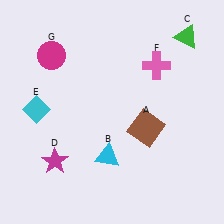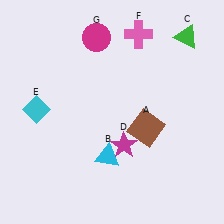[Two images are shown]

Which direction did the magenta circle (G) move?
The magenta circle (G) moved right.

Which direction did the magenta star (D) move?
The magenta star (D) moved right.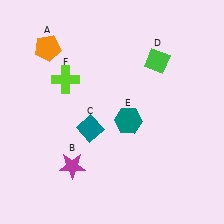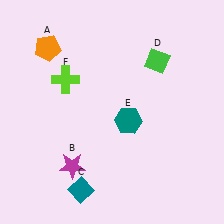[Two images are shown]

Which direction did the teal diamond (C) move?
The teal diamond (C) moved down.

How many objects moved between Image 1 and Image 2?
1 object moved between the two images.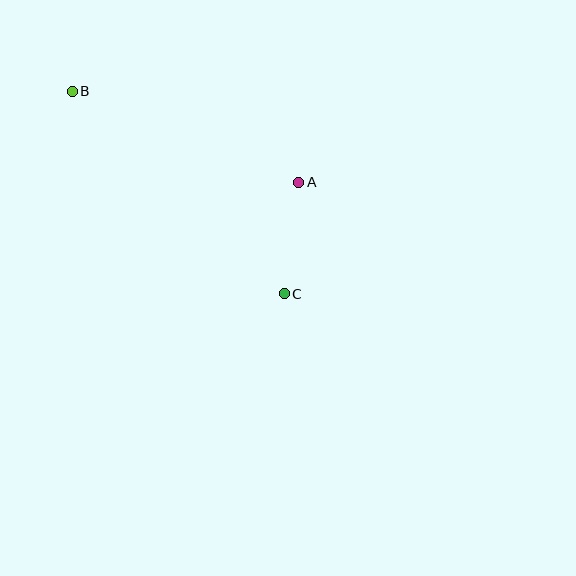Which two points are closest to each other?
Points A and C are closest to each other.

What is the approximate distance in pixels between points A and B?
The distance between A and B is approximately 244 pixels.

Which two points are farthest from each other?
Points B and C are farthest from each other.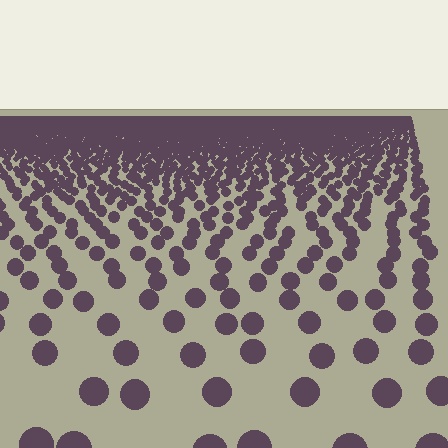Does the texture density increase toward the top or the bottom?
Density increases toward the top.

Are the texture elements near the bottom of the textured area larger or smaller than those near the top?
Larger. Near the bottom, elements are closer to the viewer and appear at a bigger on-screen size.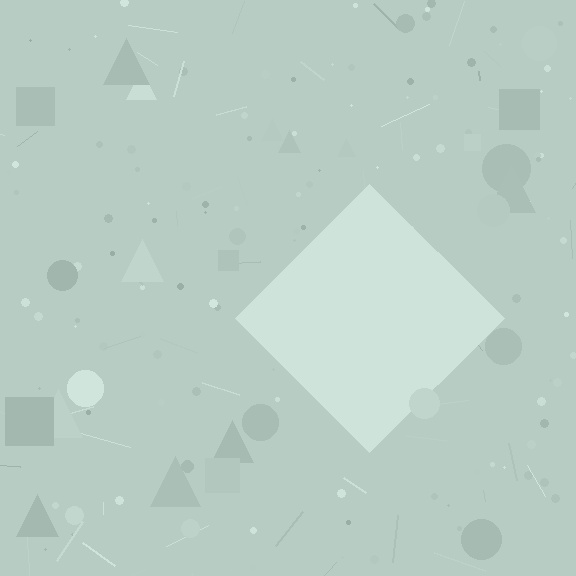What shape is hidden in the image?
A diamond is hidden in the image.